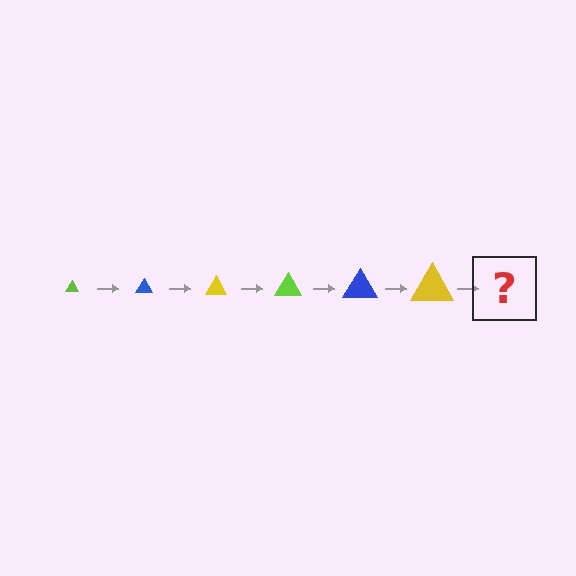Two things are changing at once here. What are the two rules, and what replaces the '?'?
The two rules are that the triangle grows larger each step and the color cycles through lime, blue, and yellow. The '?' should be a lime triangle, larger than the previous one.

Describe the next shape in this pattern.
It should be a lime triangle, larger than the previous one.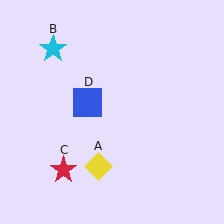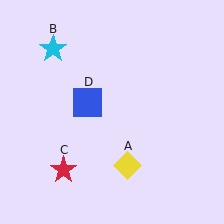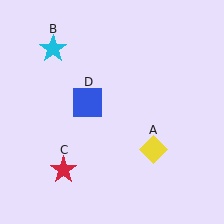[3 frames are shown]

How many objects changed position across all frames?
1 object changed position: yellow diamond (object A).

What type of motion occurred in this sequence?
The yellow diamond (object A) rotated counterclockwise around the center of the scene.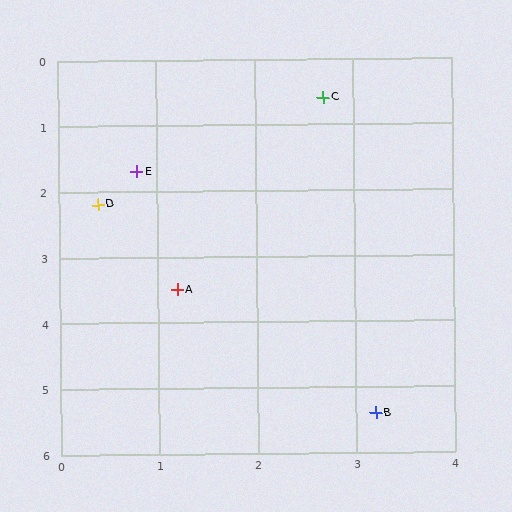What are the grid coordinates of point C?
Point C is at approximately (2.7, 0.6).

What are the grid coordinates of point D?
Point D is at approximately (0.4, 2.2).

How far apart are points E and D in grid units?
Points E and D are about 0.6 grid units apart.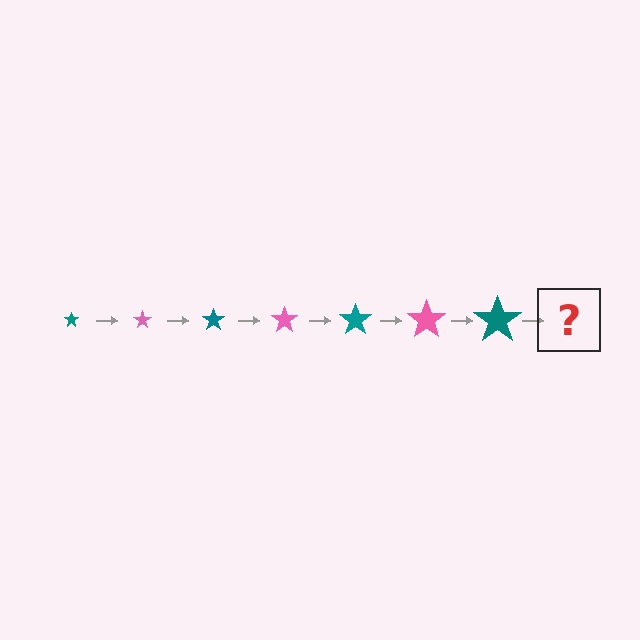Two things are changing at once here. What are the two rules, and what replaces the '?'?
The two rules are that the star grows larger each step and the color cycles through teal and pink. The '?' should be a pink star, larger than the previous one.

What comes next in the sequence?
The next element should be a pink star, larger than the previous one.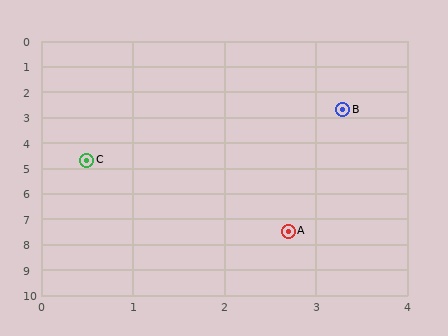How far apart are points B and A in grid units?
Points B and A are about 4.8 grid units apart.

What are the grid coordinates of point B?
Point B is at approximately (3.3, 2.7).